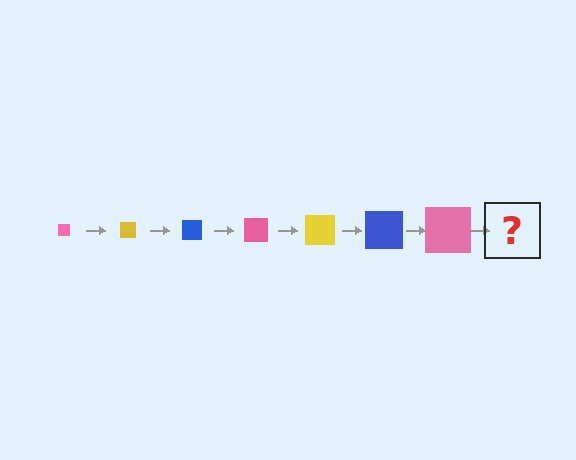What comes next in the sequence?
The next element should be a yellow square, larger than the previous one.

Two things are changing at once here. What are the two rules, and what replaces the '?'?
The two rules are that the square grows larger each step and the color cycles through pink, yellow, and blue. The '?' should be a yellow square, larger than the previous one.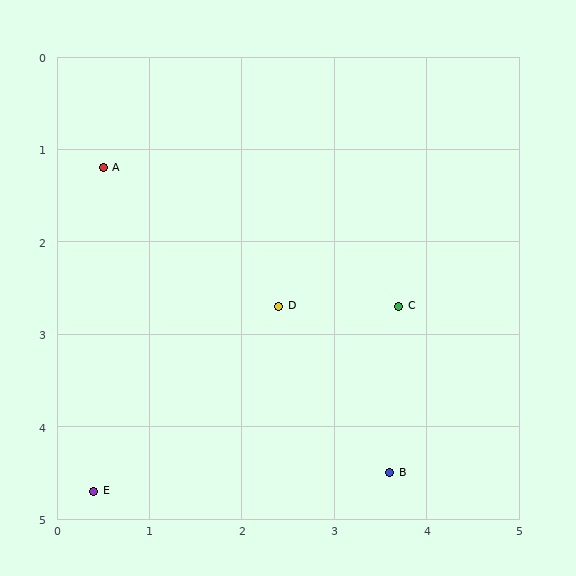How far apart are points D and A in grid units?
Points D and A are about 2.4 grid units apart.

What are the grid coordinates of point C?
Point C is at approximately (3.7, 2.7).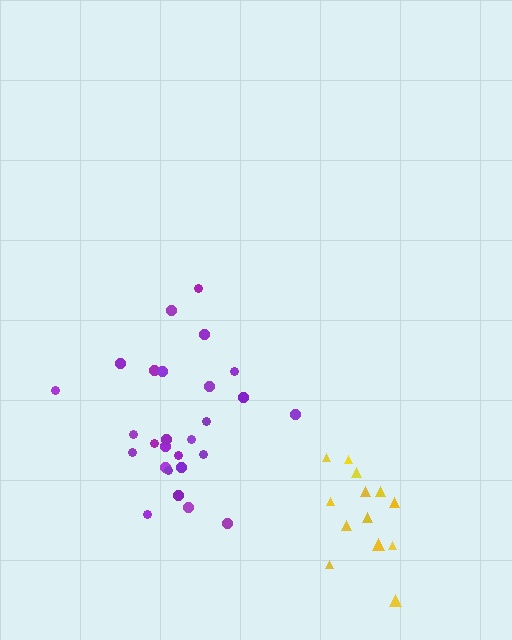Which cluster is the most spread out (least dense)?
Yellow.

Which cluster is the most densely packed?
Purple.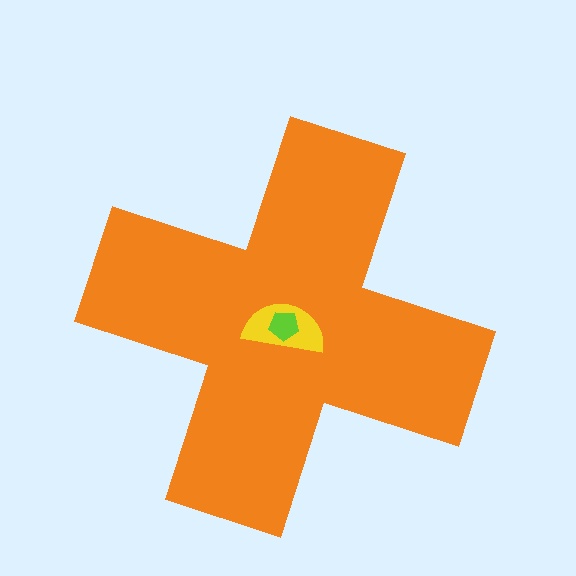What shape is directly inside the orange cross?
The yellow semicircle.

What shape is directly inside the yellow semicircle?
The lime pentagon.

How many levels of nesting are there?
3.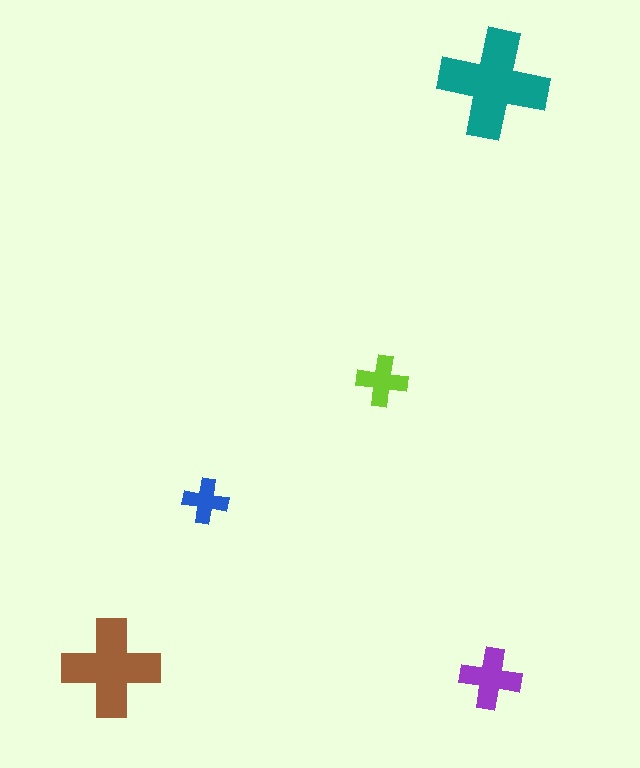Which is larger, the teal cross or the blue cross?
The teal one.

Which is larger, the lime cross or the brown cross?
The brown one.